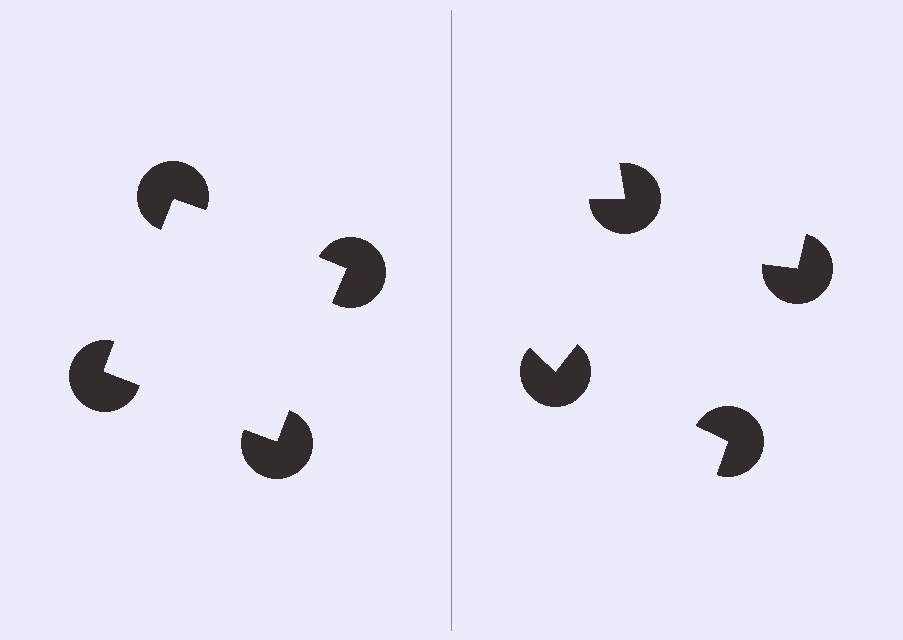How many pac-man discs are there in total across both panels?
8 — 4 on each side.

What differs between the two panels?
The pac-man discs are positioned identically on both sides; only the wedge orientations differ. On the left they align to a square; on the right they are misaligned.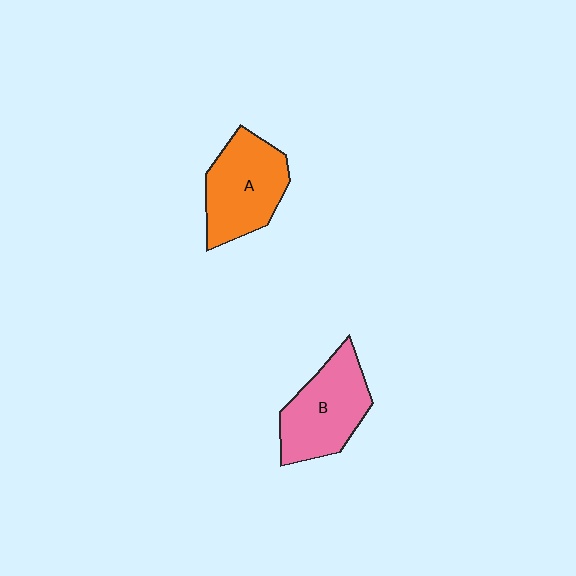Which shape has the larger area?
Shape A (orange).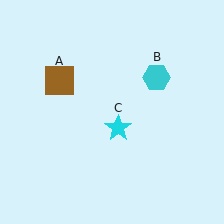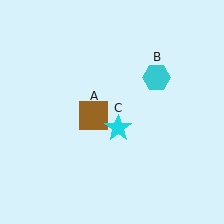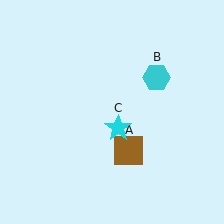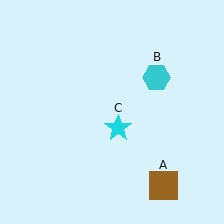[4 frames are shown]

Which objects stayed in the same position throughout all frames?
Cyan hexagon (object B) and cyan star (object C) remained stationary.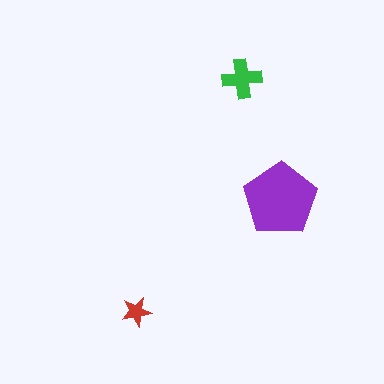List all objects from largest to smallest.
The purple pentagon, the green cross, the red star.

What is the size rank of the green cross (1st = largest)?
2nd.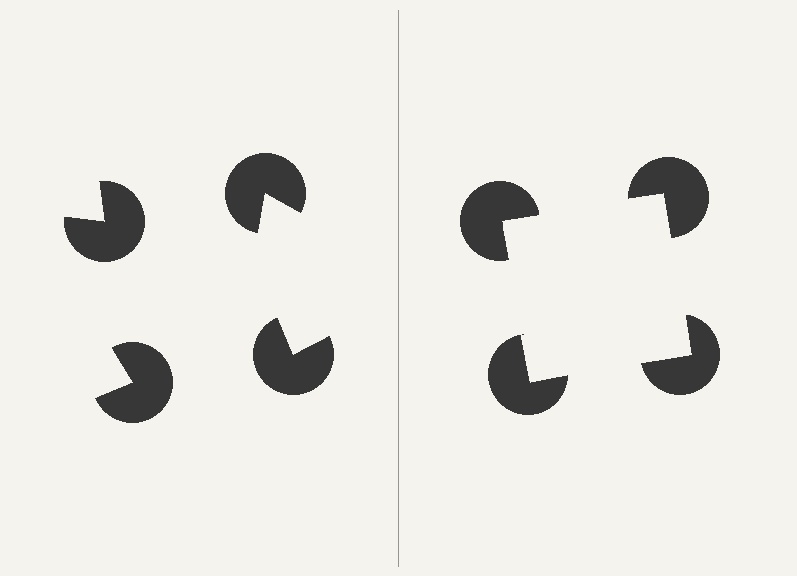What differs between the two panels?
The pac-man discs are positioned identically on both sides; only the wedge orientations differ. On the right they align to a square; on the left they are misaligned.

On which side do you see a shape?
An illusory square appears on the right side. On the left side the wedge cuts are rotated, so no coherent shape forms.